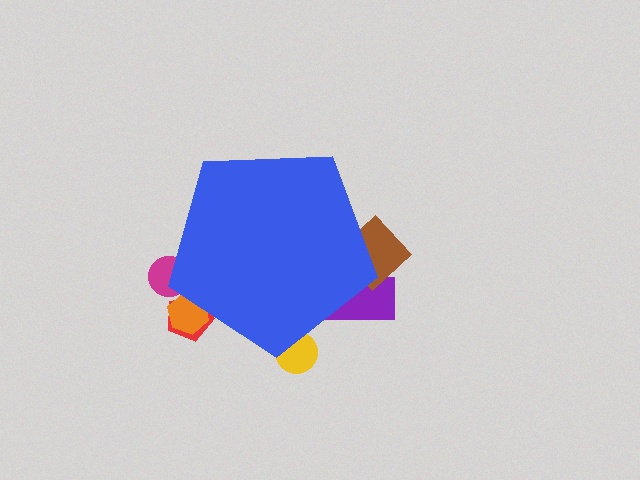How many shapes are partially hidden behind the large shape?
6 shapes are partially hidden.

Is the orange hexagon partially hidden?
Yes, the orange hexagon is partially hidden behind the blue pentagon.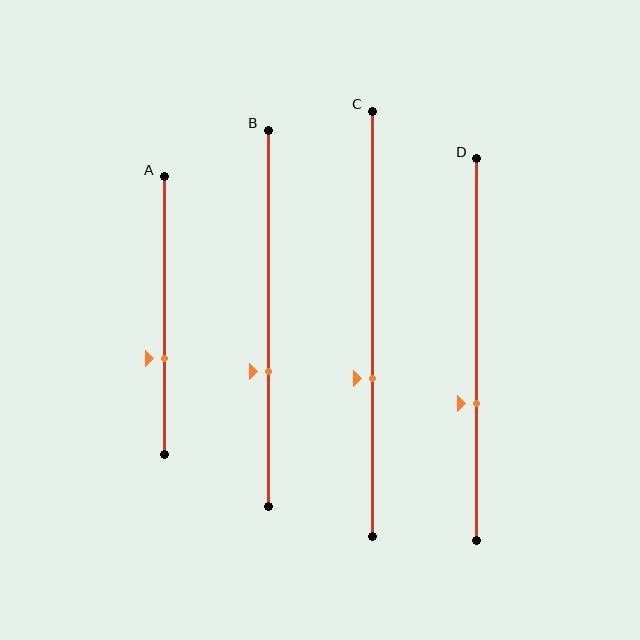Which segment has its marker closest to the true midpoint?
Segment C has its marker closest to the true midpoint.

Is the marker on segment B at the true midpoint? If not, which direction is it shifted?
No, the marker on segment B is shifted downward by about 14% of the segment length.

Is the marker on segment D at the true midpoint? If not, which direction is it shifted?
No, the marker on segment D is shifted downward by about 14% of the segment length.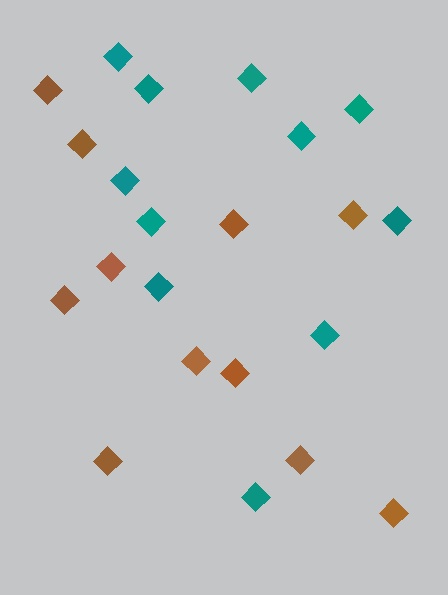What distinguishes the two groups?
There are 2 groups: one group of teal diamonds (11) and one group of brown diamonds (11).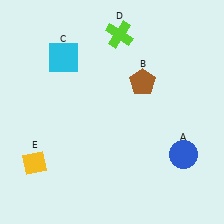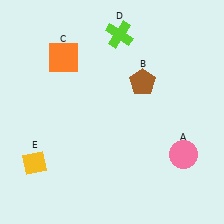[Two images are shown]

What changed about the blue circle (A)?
In Image 1, A is blue. In Image 2, it changed to pink.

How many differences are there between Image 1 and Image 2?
There are 2 differences between the two images.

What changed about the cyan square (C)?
In Image 1, C is cyan. In Image 2, it changed to orange.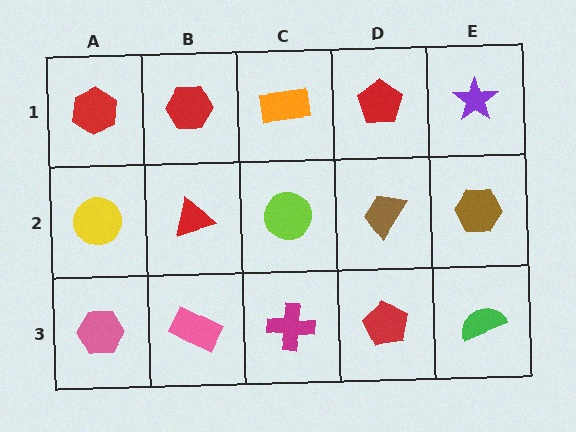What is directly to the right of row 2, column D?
A brown hexagon.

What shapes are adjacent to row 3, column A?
A yellow circle (row 2, column A), a pink rectangle (row 3, column B).